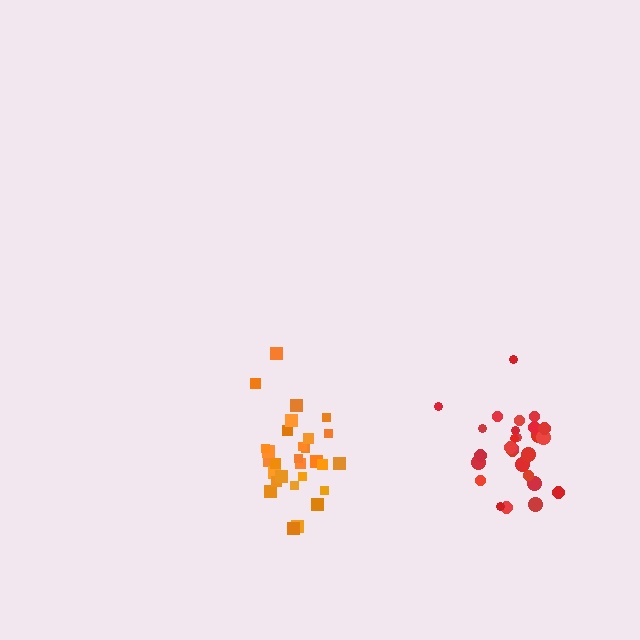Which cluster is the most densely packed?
Red.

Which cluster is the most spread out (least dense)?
Orange.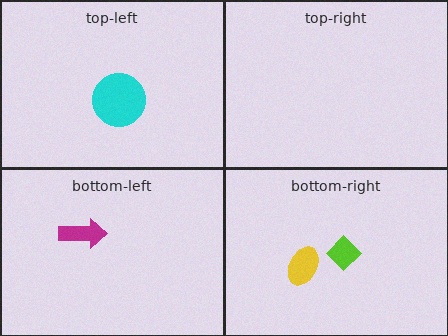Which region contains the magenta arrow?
The bottom-left region.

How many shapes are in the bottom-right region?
2.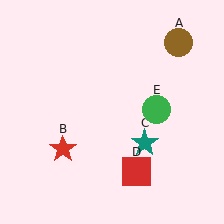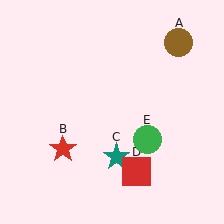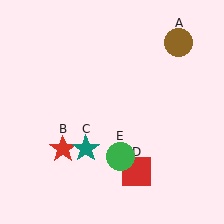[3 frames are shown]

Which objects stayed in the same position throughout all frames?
Brown circle (object A) and red star (object B) and red square (object D) remained stationary.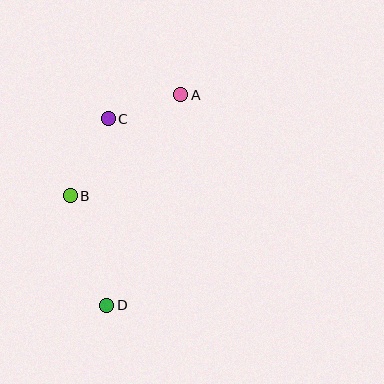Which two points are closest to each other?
Points A and C are closest to each other.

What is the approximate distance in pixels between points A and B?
The distance between A and B is approximately 150 pixels.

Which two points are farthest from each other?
Points A and D are farthest from each other.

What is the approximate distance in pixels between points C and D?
The distance between C and D is approximately 187 pixels.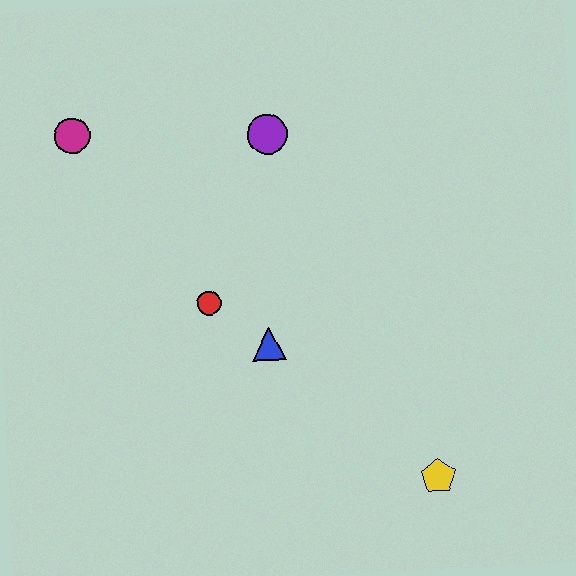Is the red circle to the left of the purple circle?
Yes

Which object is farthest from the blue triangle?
The magenta circle is farthest from the blue triangle.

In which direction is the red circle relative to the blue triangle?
The red circle is to the left of the blue triangle.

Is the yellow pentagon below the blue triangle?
Yes